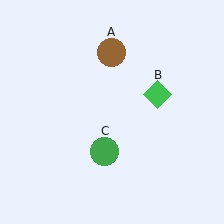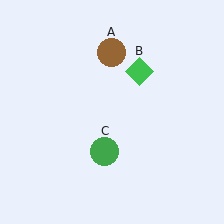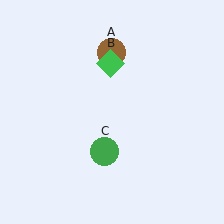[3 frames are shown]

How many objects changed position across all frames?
1 object changed position: green diamond (object B).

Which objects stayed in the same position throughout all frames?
Brown circle (object A) and green circle (object C) remained stationary.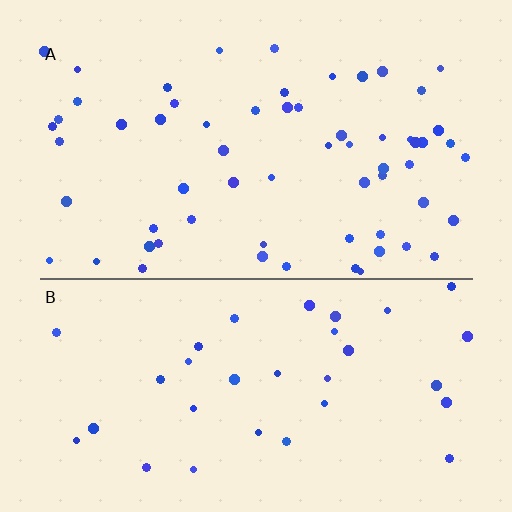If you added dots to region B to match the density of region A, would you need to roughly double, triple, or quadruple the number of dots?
Approximately double.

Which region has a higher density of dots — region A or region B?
A (the top).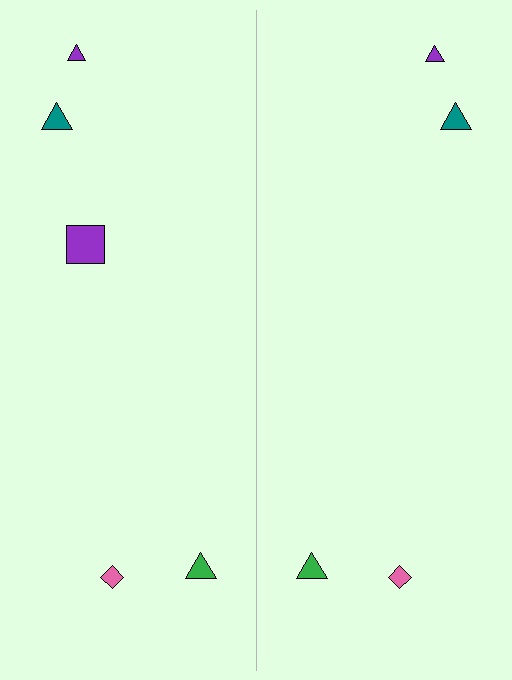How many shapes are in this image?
There are 9 shapes in this image.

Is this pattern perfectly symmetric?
No, the pattern is not perfectly symmetric. A purple square is missing from the right side.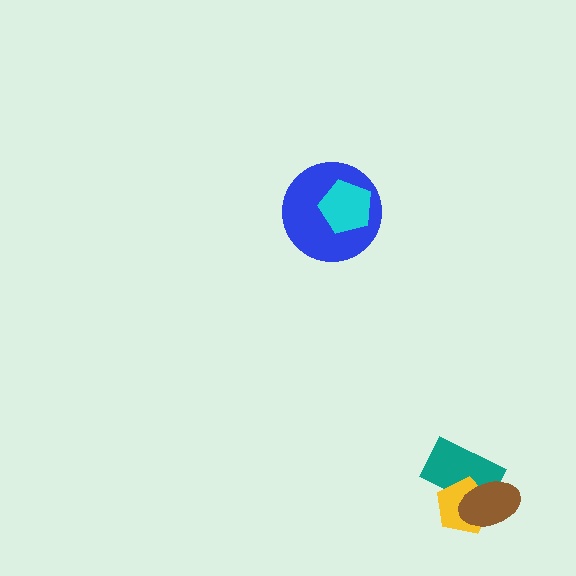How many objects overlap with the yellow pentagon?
2 objects overlap with the yellow pentagon.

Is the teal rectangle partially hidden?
Yes, it is partially covered by another shape.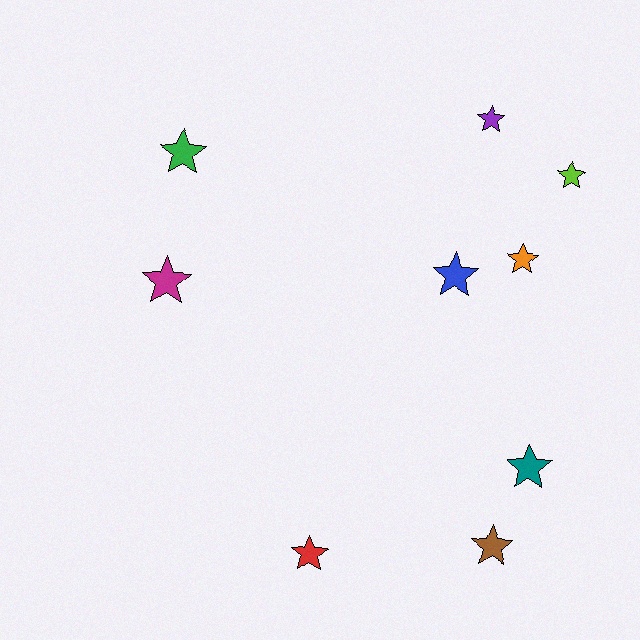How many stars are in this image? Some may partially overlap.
There are 9 stars.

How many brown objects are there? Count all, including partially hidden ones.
There is 1 brown object.